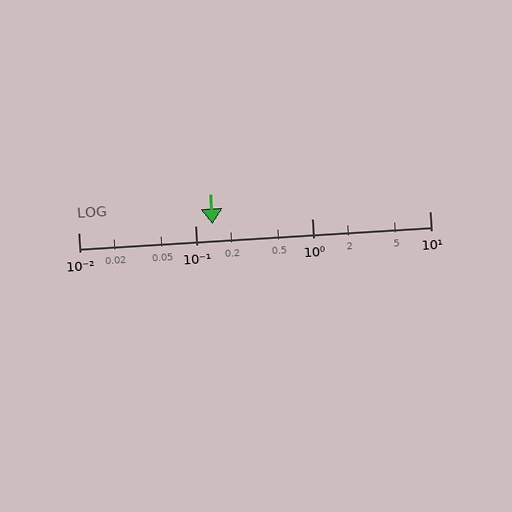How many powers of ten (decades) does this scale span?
The scale spans 3 decades, from 0.01 to 10.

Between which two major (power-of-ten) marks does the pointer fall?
The pointer is between 0.1 and 1.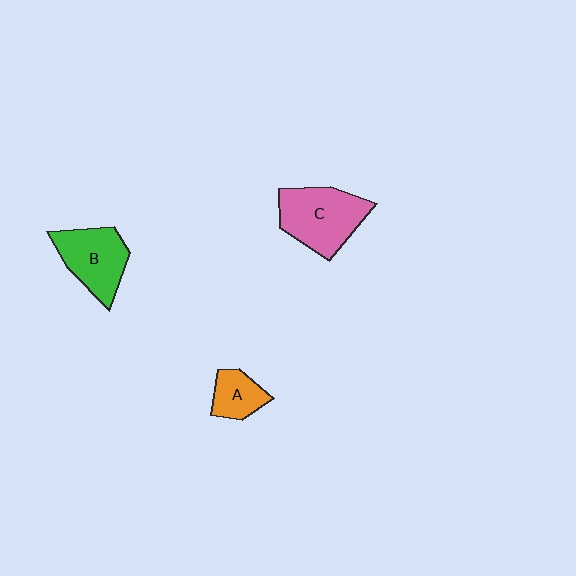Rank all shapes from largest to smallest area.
From largest to smallest: C (pink), B (green), A (orange).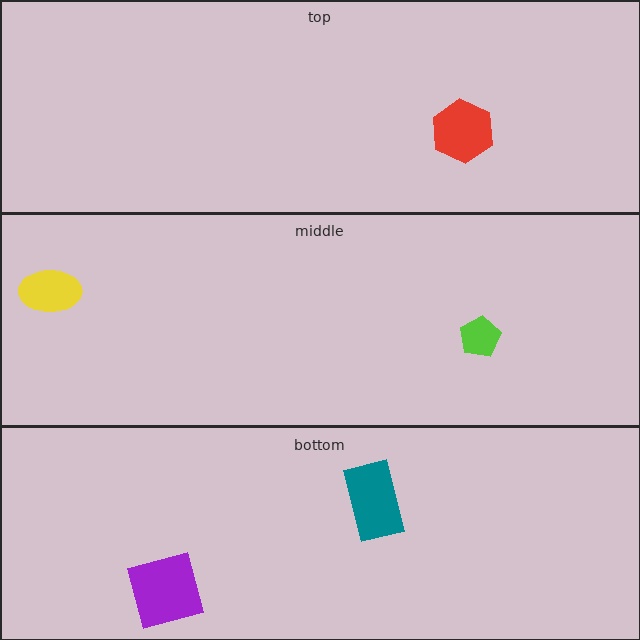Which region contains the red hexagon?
The top region.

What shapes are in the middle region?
The yellow ellipse, the lime pentagon.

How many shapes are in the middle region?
2.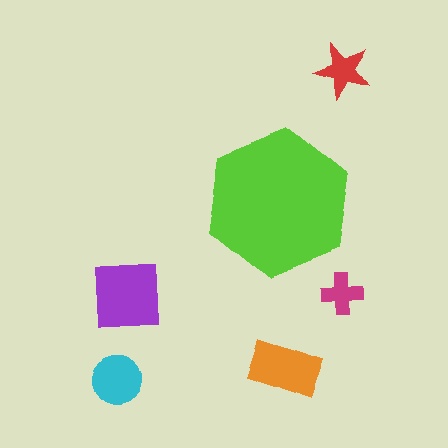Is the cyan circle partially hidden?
No, the cyan circle is fully visible.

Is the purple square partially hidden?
No, the purple square is fully visible.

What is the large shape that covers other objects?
A lime hexagon.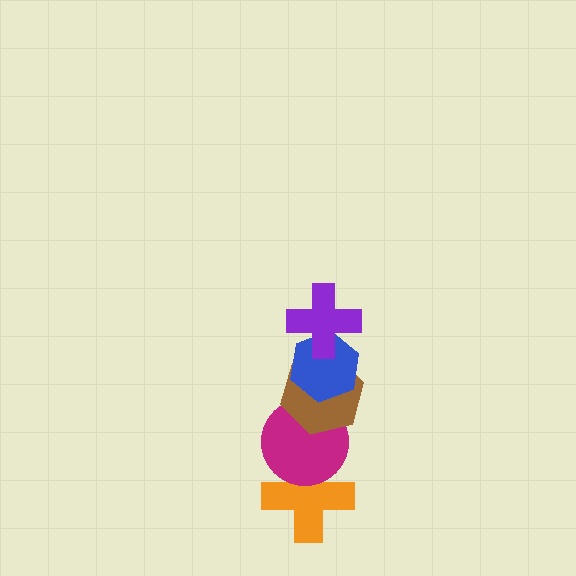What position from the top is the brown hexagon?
The brown hexagon is 3rd from the top.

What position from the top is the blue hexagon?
The blue hexagon is 2nd from the top.